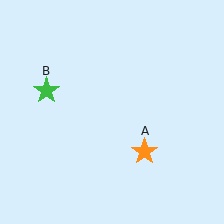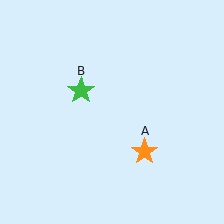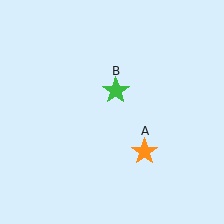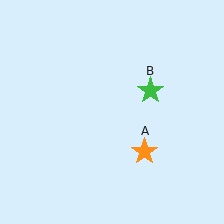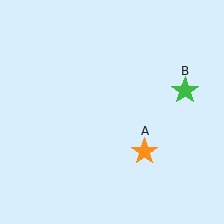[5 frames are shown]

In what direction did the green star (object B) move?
The green star (object B) moved right.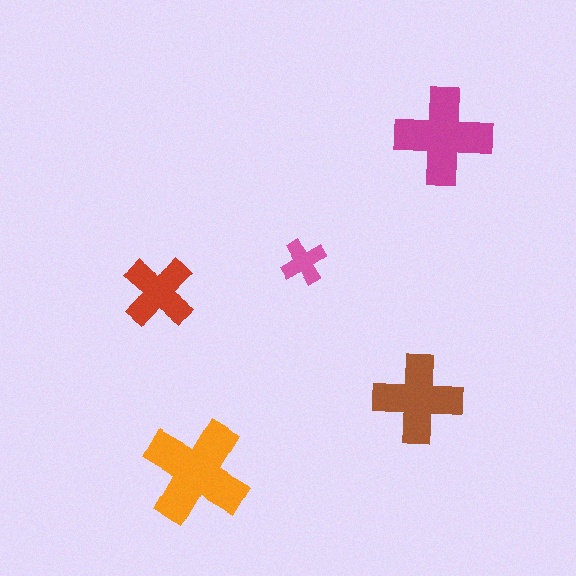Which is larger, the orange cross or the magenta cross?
The orange one.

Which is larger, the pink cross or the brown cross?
The brown one.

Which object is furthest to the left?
The red cross is leftmost.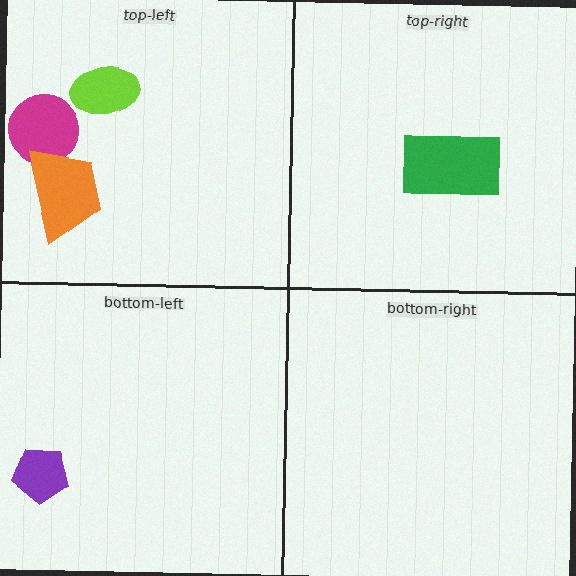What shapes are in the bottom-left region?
The purple pentagon.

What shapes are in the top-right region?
The green rectangle.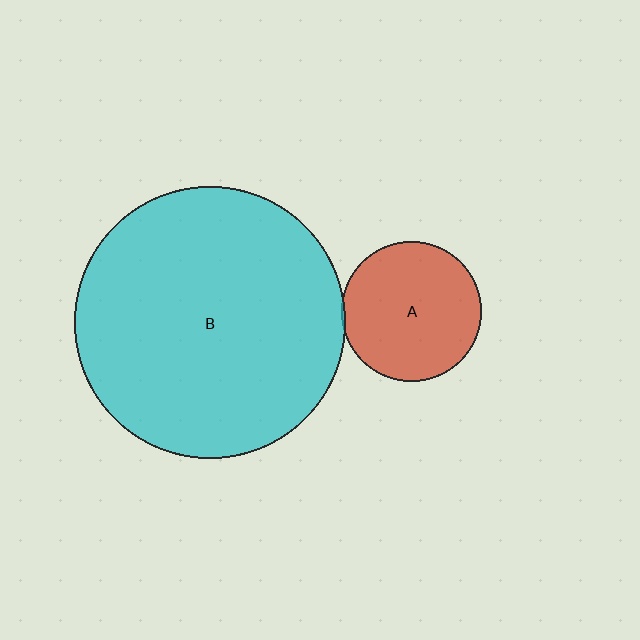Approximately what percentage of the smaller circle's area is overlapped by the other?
Approximately 5%.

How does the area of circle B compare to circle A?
Approximately 3.8 times.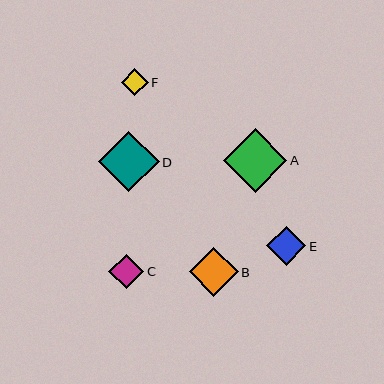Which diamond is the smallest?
Diamond F is the smallest with a size of approximately 27 pixels.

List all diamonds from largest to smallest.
From largest to smallest: A, D, B, E, C, F.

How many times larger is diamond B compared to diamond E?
Diamond B is approximately 1.3 times the size of diamond E.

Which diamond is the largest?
Diamond A is the largest with a size of approximately 63 pixels.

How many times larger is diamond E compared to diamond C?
Diamond E is approximately 1.1 times the size of diamond C.